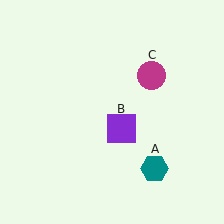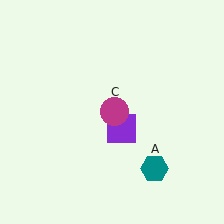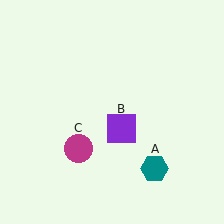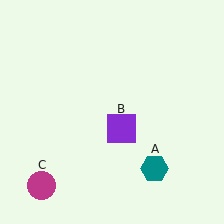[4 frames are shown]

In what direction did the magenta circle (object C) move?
The magenta circle (object C) moved down and to the left.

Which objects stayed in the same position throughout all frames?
Teal hexagon (object A) and purple square (object B) remained stationary.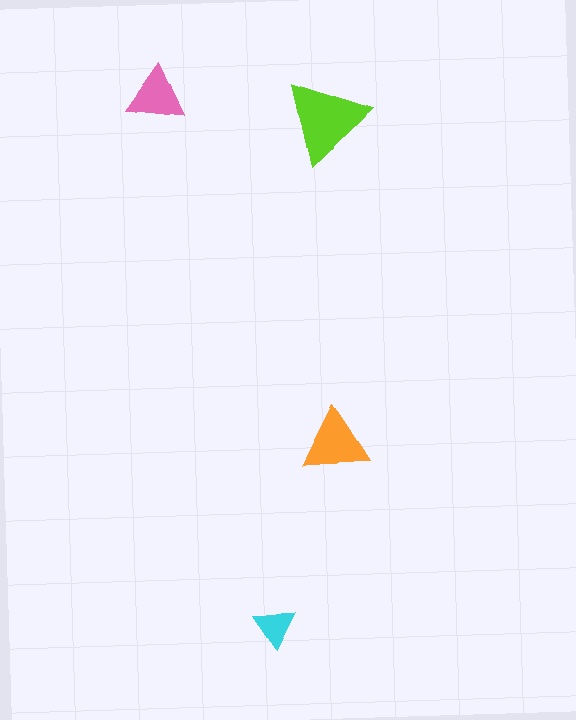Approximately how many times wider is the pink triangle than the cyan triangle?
About 1.5 times wider.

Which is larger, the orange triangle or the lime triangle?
The lime one.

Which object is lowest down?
The cyan triangle is bottommost.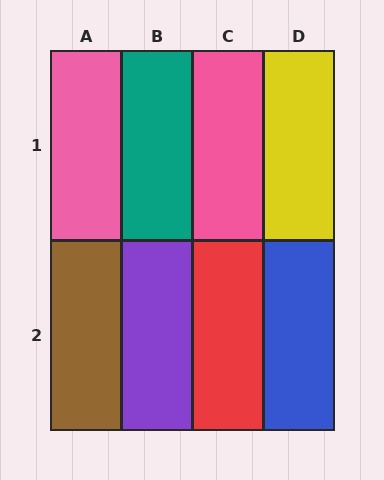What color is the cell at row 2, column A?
Brown.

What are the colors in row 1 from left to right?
Pink, teal, pink, yellow.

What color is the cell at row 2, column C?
Red.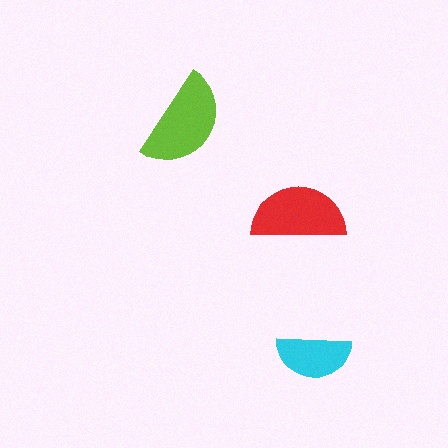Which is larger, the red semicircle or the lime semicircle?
The lime one.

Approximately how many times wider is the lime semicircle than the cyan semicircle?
About 1.5 times wider.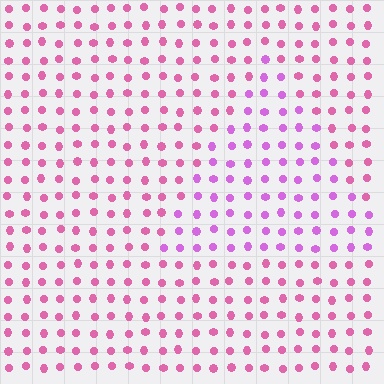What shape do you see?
I see a triangle.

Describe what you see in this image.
The image is filled with small pink elements in a uniform arrangement. A triangle-shaped region is visible where the elements are tinted to a slightly different hue, forming a subtle color boundary.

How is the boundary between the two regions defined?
The boundary is defined purely by a slight shift in hue (about 32 degrees). Spacing, size, and orientation are identical on both sides.